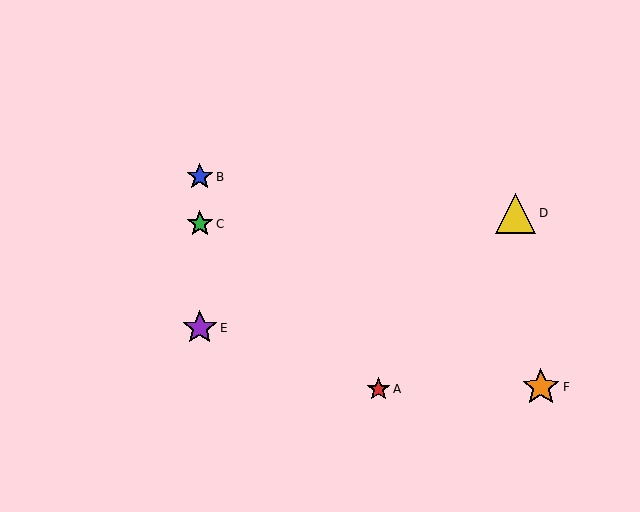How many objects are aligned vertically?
3 objects (B, C, E) are aligned vertically.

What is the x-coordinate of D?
Object D is at x≈516.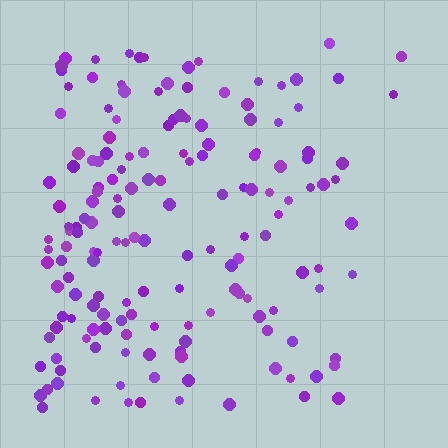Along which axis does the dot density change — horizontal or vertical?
Horizontal.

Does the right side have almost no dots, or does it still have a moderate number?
Still a moderate number, just noticeably fewer than the left.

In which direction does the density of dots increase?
From right to left, with the left side densest.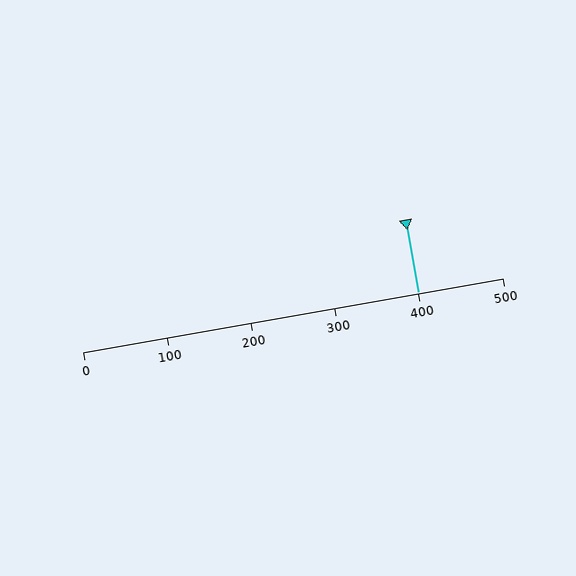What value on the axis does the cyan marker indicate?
The marker indicates approximately 400.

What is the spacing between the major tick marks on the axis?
The major ticks are spaced 100 apart.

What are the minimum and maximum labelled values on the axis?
The axis runs from 0 to 500.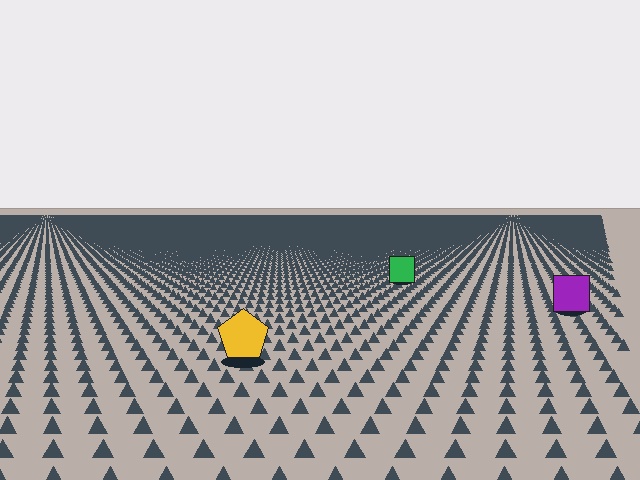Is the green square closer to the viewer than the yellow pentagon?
No. The yellow pentagon is closer — you can tell from the texture gradient: the ground texture is coarser near it.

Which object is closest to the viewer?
The yellow pentagon is closest. The texture marks near it are larger and more spread out.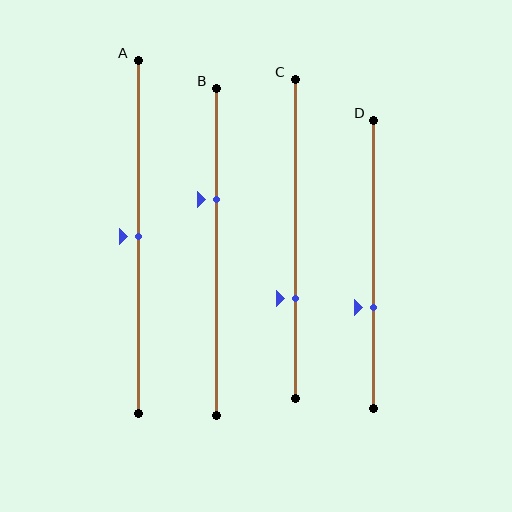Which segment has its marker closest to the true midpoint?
Segment A has its marker closest to the true midpoint.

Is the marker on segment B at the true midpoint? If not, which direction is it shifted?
No, the marker on segment B is shifted upward by about 16% of the segment length.